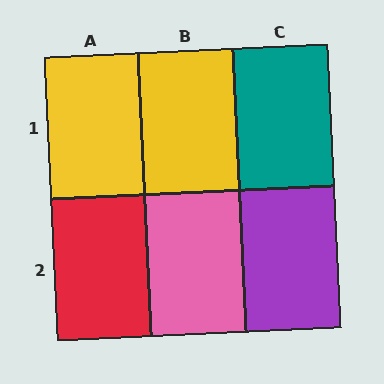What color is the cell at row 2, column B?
Pink.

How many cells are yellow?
2 cells are yellow.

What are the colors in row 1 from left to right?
Yellow, yellow, teal.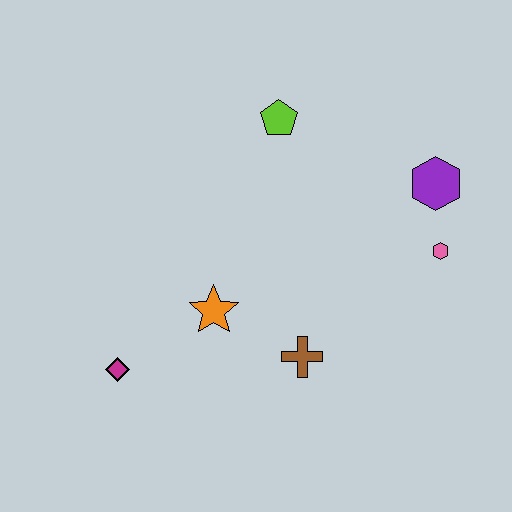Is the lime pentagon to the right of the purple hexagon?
No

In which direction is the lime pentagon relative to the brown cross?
The lime pentagon is above the brown cross.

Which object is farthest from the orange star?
The purple hexagon is farthest from the orange star.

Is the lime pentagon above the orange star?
Yes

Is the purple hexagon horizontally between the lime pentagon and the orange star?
No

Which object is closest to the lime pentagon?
The purple hexagon is closest to the lime pentagon.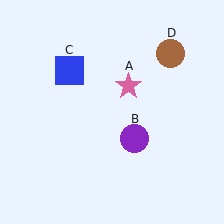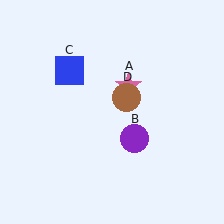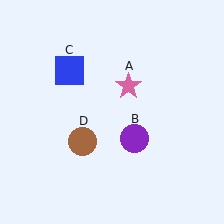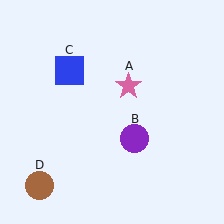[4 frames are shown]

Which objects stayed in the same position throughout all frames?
Pink star (object A) and purple circle (object B) and blue square (object C) remained stationary.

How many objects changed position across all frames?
1 object changed position: brown circle (object D).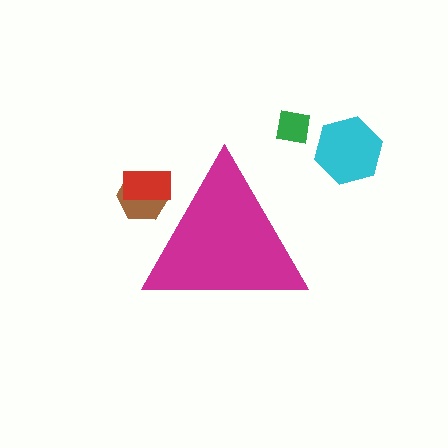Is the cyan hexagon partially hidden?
No, the cyan hexagon is fully visible.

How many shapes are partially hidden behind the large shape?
2 shapes are partially hidden.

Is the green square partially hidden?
No, the green square is fully visible.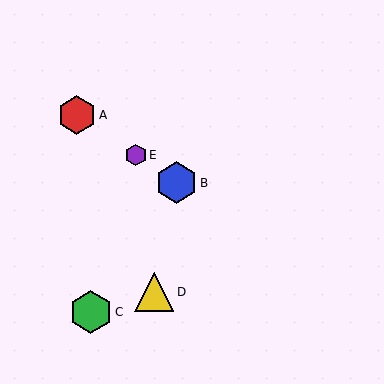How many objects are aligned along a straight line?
3 objects (A, B, E) are aligned along a straight line.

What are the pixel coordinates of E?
Object E is at (136, 155).